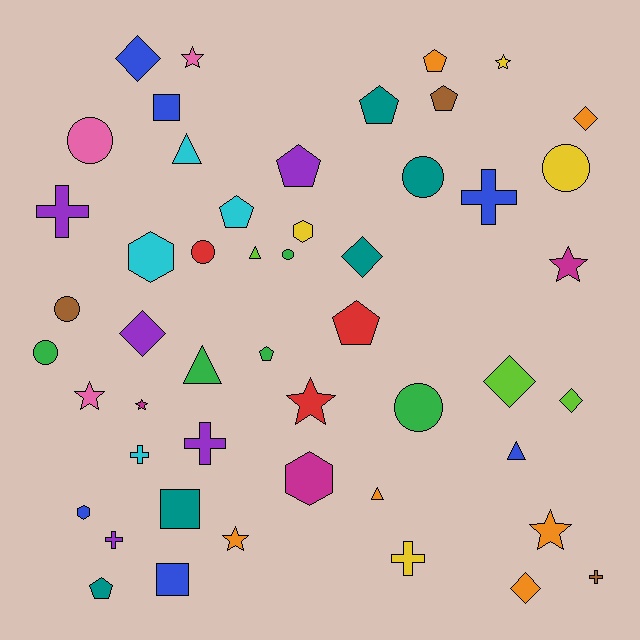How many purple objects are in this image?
There are 5 purple objects.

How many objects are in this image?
There are 50 objects.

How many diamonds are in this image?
There are 7 diamonds.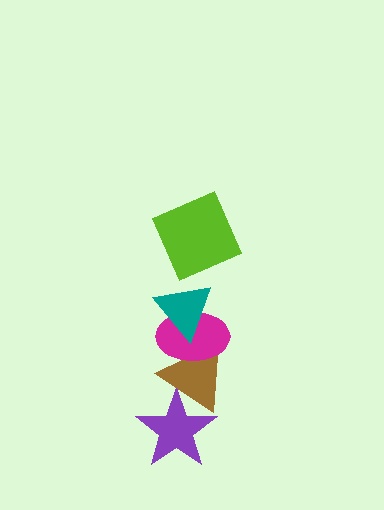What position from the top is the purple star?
The purple star is 5th from the top.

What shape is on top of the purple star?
The brown triangle is on top of the purple star.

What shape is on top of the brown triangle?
The magenta ellipse is on top of the brown triangle.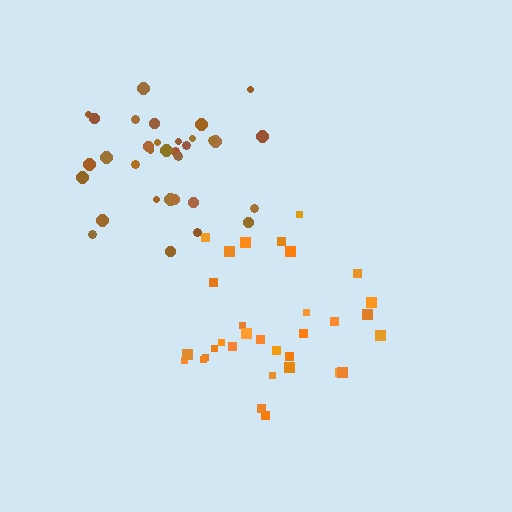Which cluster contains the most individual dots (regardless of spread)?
Brown (34).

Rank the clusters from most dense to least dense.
brown, orange.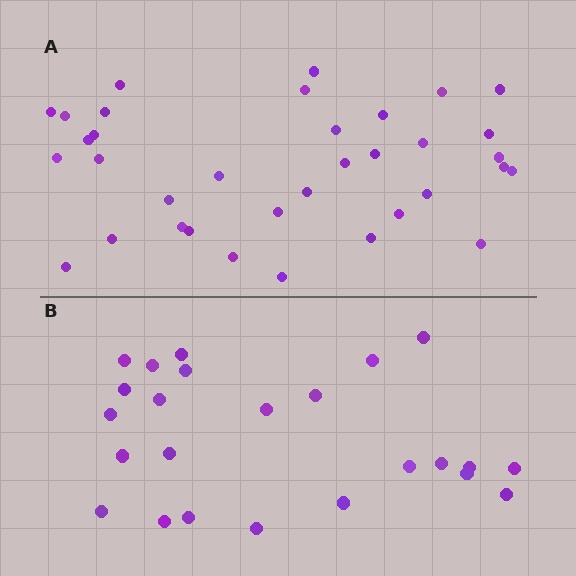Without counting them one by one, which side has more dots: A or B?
Region A (the top region) has more dots.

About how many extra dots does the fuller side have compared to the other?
Region A has roughly 12 or so more dots than region B.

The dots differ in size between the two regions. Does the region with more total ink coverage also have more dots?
No. Region B has more total ink coverage because its dots are larger, but region A actually contains more individual dots. Total area can be misleading — the number of items is what matters here.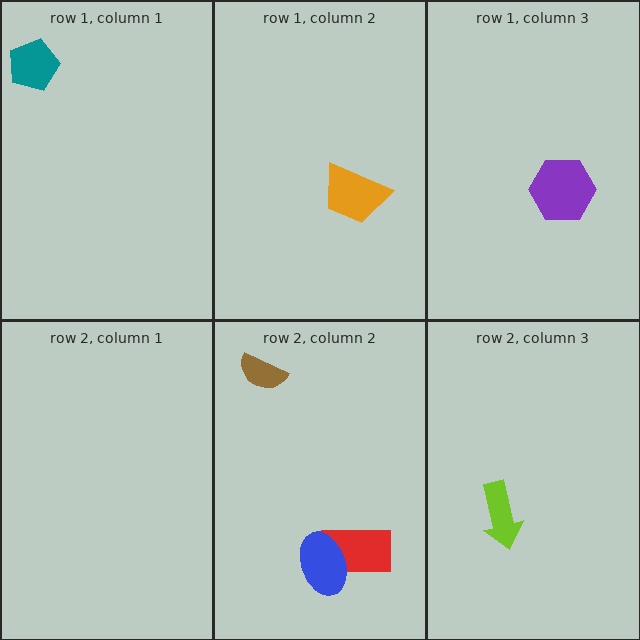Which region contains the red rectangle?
The row 2, column 2 region.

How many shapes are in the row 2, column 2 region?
3.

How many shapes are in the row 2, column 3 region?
1.